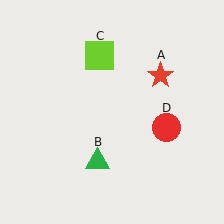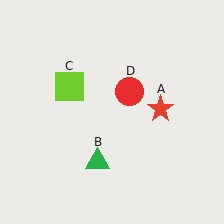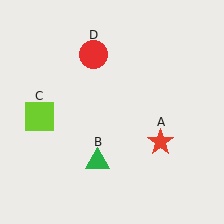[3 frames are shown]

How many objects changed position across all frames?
3 objects changed position: red star (object A), lime square (object C), red circle (object D).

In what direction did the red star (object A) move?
The red star (object A) moved down.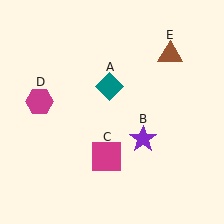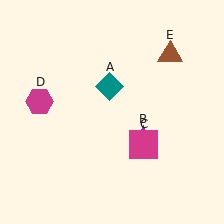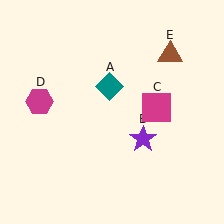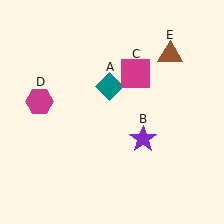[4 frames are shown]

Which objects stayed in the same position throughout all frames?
Teal diamond (object A) and purple star (object B) and magenta hexagon (object D) and brown triangle (object E) remained stationary.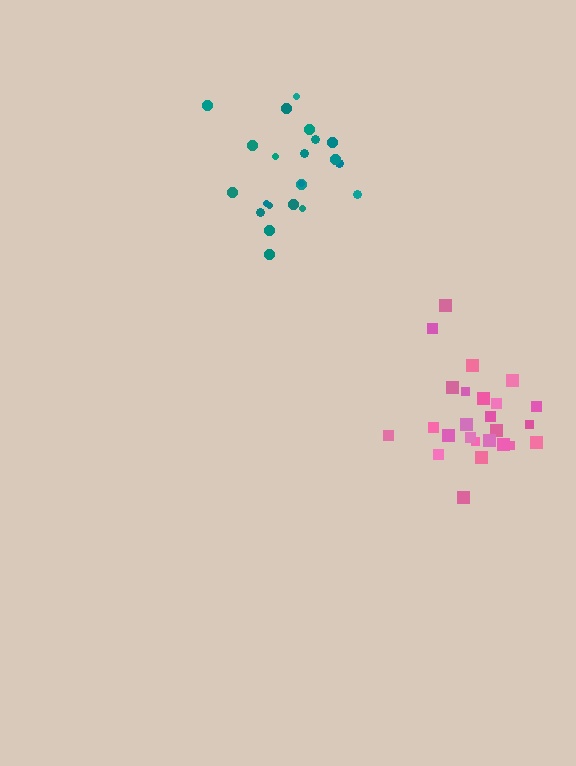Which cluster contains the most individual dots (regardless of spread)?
Pink (25).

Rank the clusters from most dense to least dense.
pink, teal.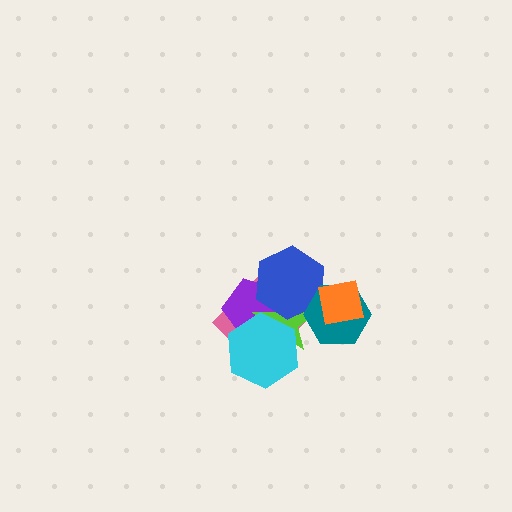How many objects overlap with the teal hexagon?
3 objects overlap with the teal hexagon.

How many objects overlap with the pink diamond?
4 objects overlap with the pink diamond.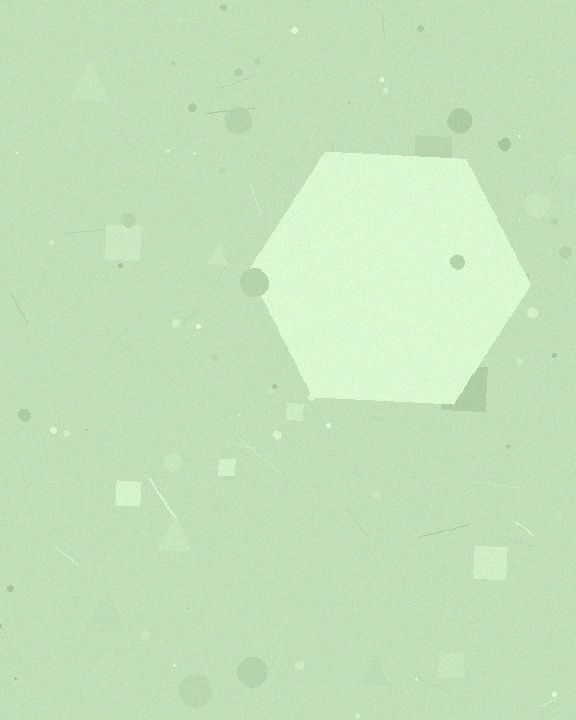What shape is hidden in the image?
A hexagon is hidden in the image.